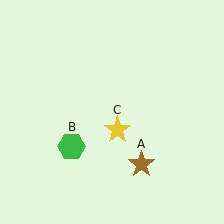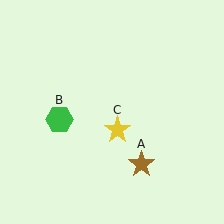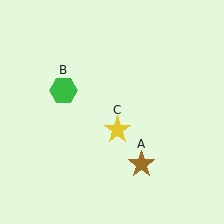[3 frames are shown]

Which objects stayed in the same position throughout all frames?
Brown star (object A) and yellow star (object C) remained stationary.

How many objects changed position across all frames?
1 object changed position: green hexagon (object B).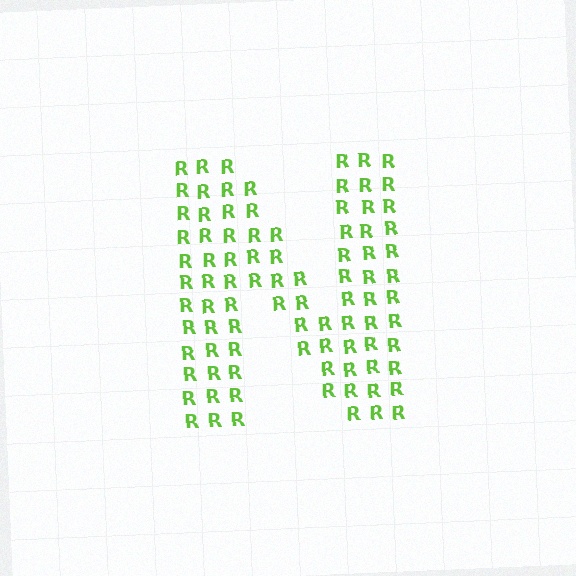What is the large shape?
The large shape is the letter N.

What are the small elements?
The small elements are letter R's.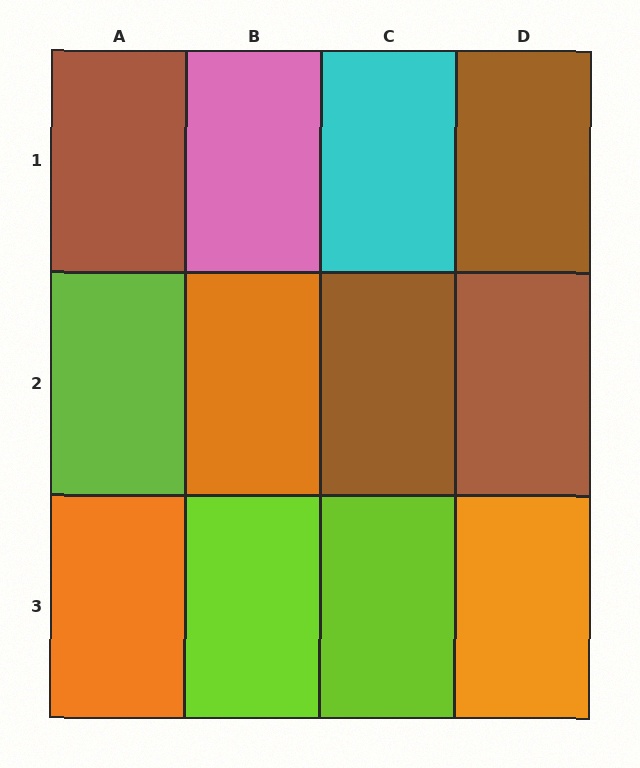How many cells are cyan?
1 cell is cyan.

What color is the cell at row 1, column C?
Cyan.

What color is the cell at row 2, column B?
Orange.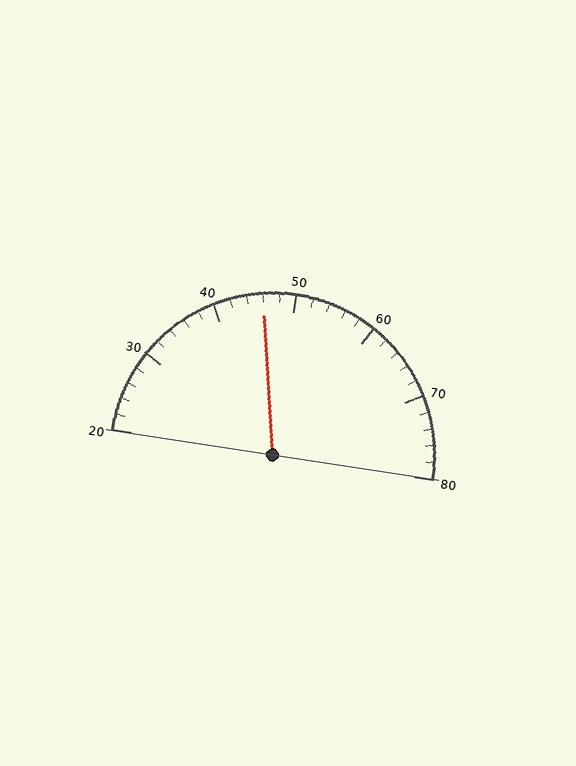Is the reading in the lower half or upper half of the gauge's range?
The reading is in the lower half of the range (20 to 80).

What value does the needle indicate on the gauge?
The needle indicates approximately 46.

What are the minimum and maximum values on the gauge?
The gauge ranges from 20 to 80.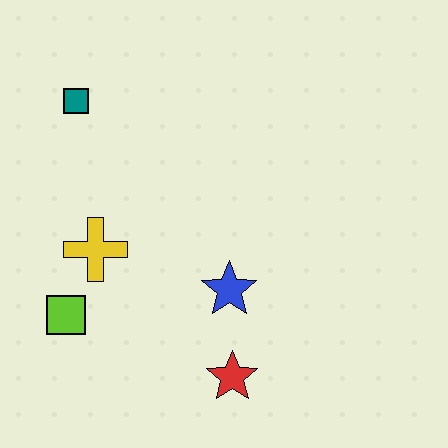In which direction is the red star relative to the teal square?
The red star is below the teal square.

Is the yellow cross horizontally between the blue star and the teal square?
Yes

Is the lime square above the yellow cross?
No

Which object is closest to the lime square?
The yellow cross is closest to the lime square.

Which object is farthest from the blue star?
The teal square is farthest from the blue star.